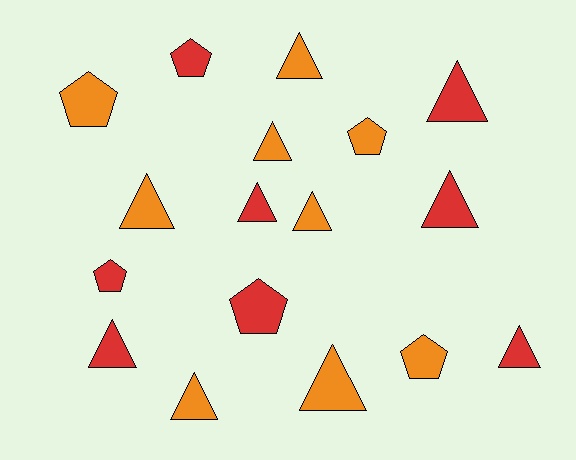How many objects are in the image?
There are 17 objects.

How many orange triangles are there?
There are 6 orange triangles.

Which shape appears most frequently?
Triangle, with 11 objects.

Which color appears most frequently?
Orange, with 9 objects.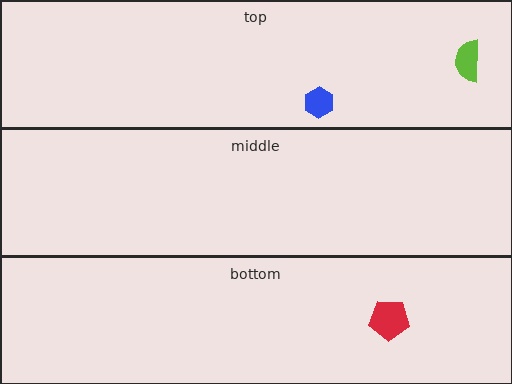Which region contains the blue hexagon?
The top region.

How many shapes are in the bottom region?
1.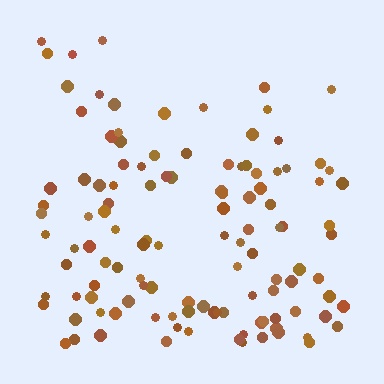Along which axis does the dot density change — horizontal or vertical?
Vertical.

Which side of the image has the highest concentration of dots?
The bottom.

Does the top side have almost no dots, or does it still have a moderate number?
Still a moderate number, just noticeably fewer than the bottom.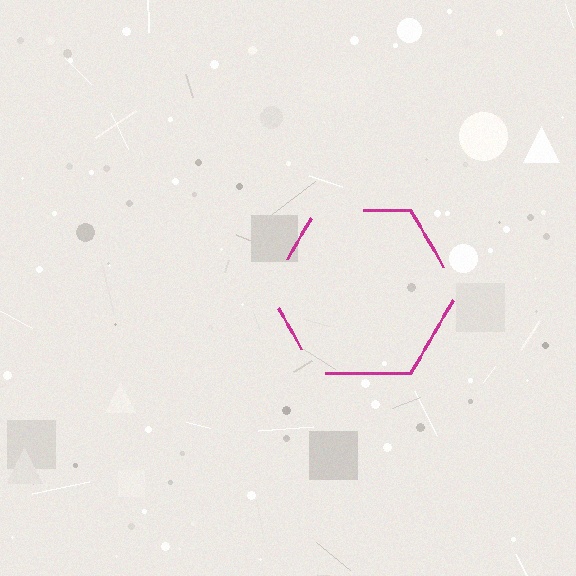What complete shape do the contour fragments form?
The contour fragments form a hexagon.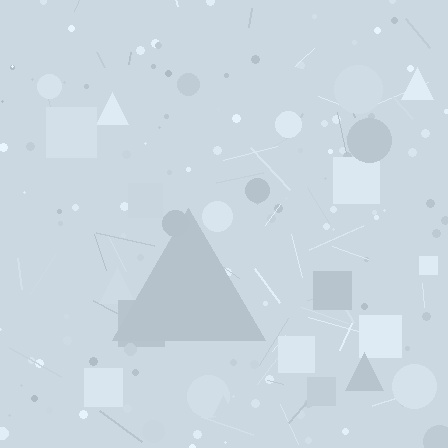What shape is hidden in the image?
A triangle is hidden in the image.